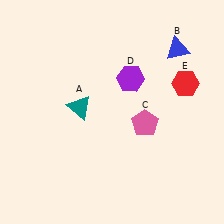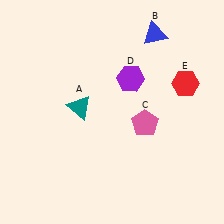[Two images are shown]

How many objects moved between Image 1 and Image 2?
1 object moved between the two images.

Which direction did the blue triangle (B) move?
The blue triangle (B) moved left.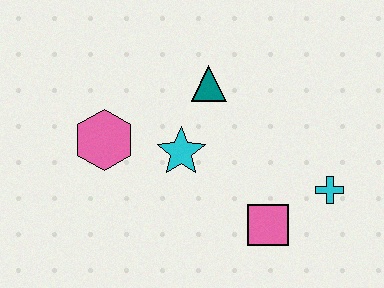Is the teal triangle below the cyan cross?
No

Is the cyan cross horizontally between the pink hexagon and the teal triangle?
No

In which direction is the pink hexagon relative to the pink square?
The pink hexagon is to the left of the pink square.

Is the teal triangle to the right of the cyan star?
Yes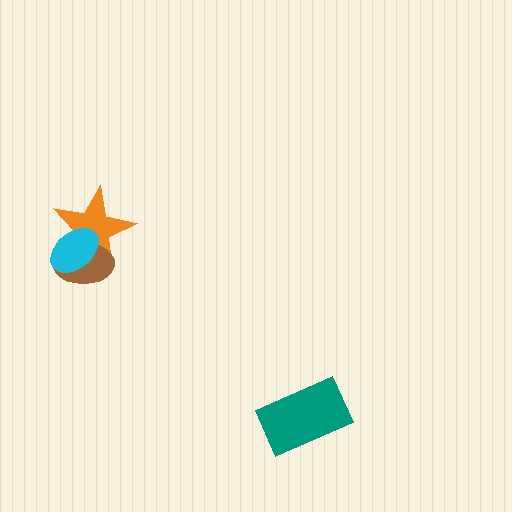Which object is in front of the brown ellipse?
The cyan ellipse is in front of the brown ellipse.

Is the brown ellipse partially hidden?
Yes, it is partially covered by another shape.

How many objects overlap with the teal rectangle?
0 objects overlap with the teal rectangle.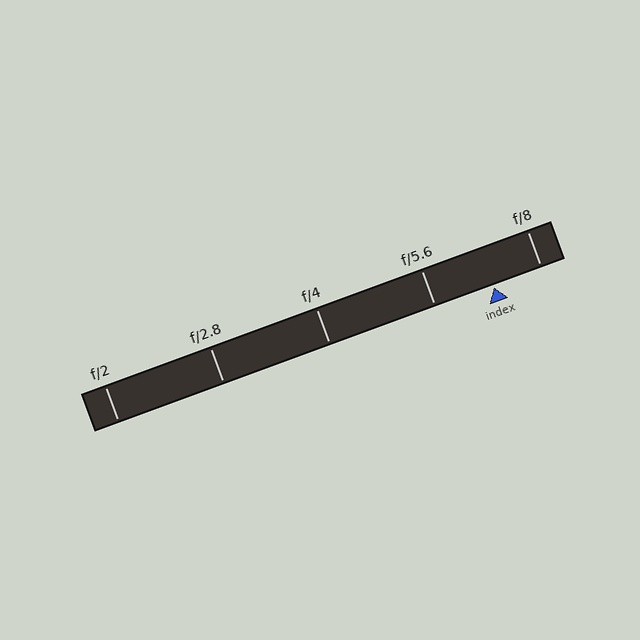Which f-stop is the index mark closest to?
The index mark is closest to f/8.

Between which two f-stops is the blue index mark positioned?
The index mark is between f/5.6 and f/8.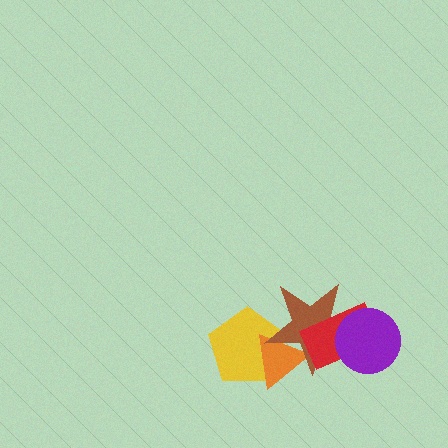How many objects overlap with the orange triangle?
2 objects overlap with the orange triangle.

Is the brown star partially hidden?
Yes, it is partially covered by another shape.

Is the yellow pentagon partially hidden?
Yes, it is partially covered by another shape.